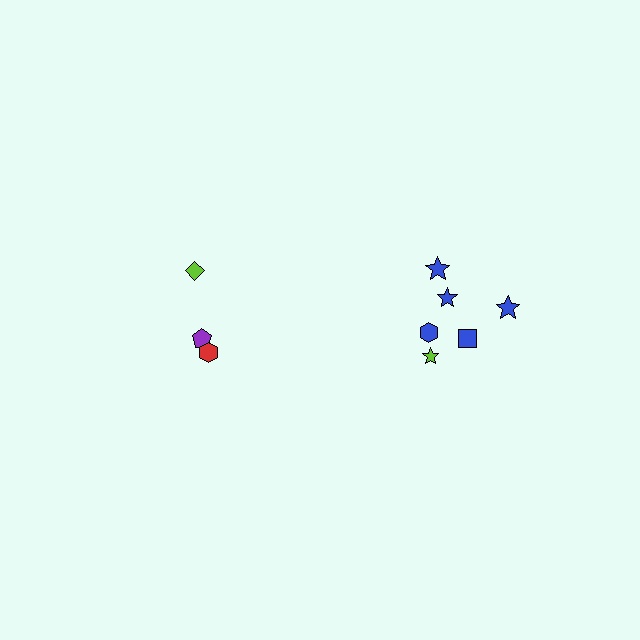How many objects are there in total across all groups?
There are 9 objects.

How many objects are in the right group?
There are 6 objects.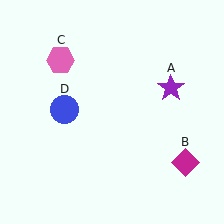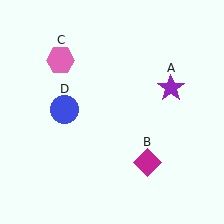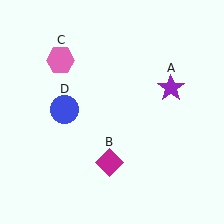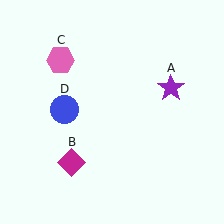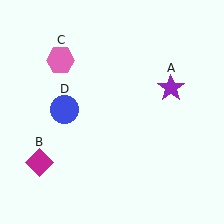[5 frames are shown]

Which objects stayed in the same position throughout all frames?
Purple star (object A) and pink hexagon (object C) and blue circle (object D) remained stationary.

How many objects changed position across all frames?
1 object changed position: magenta diamond (object B).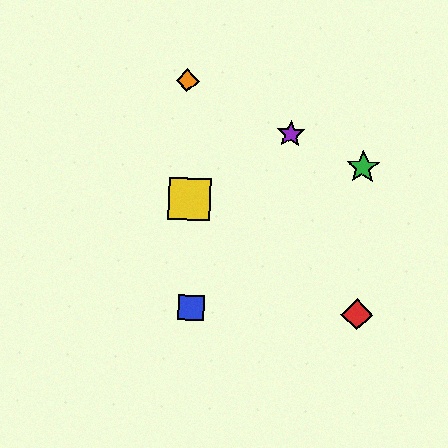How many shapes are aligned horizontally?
2 shapes (the red diamond, the blue square) are aligned horizontally.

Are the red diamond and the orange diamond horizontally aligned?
No, the red diamond is at y≈314 and the orange diamond is at y≈81.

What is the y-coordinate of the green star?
The green star is at y≈167.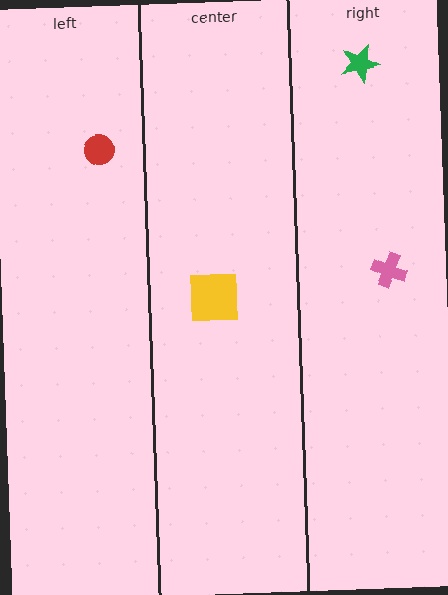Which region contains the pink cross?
The right region.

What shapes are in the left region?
The red circle.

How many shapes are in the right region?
2.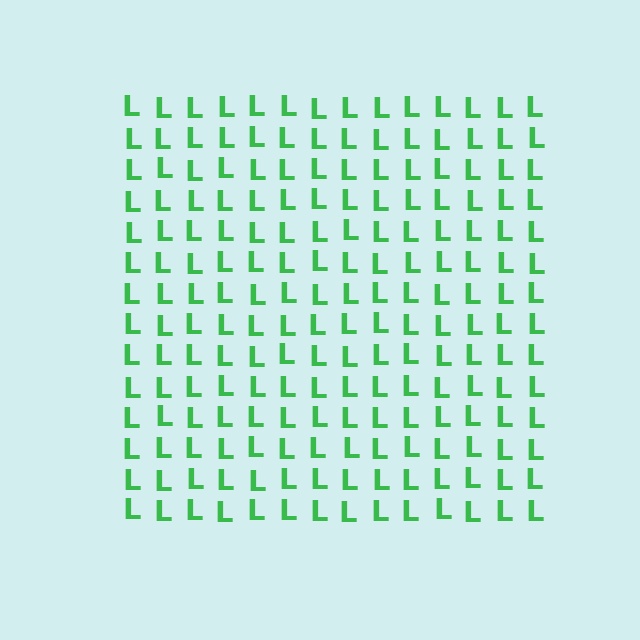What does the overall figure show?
The overall figure shows a square.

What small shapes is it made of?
It is made of small letter L's.